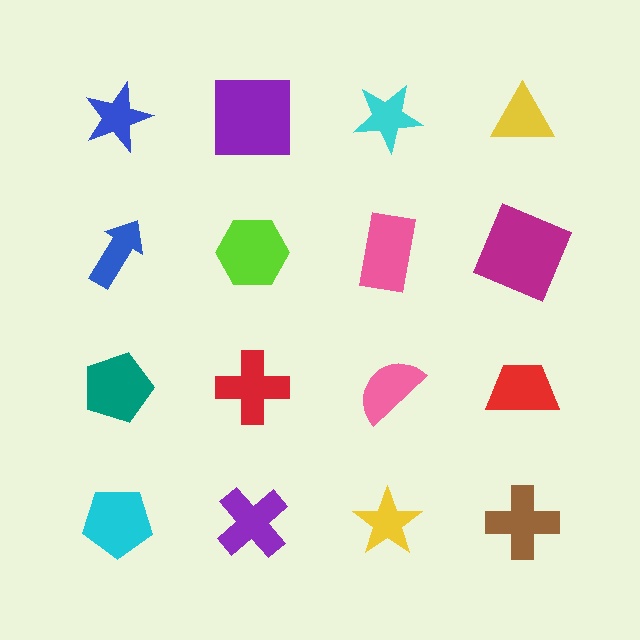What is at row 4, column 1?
A cyan pentagon.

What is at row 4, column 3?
A yellow star.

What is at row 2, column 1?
A blue arrow.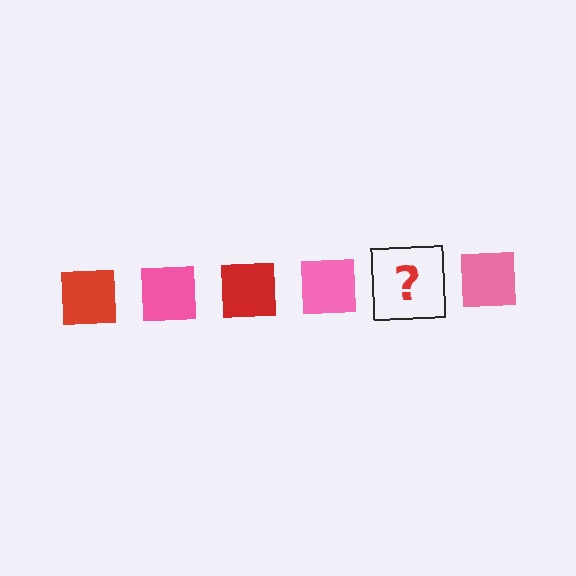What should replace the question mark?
The question mark should be replaced with a red square.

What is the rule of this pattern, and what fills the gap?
The rule is that the pattern cycles through red, pink squares. The gap should be filled with a red square.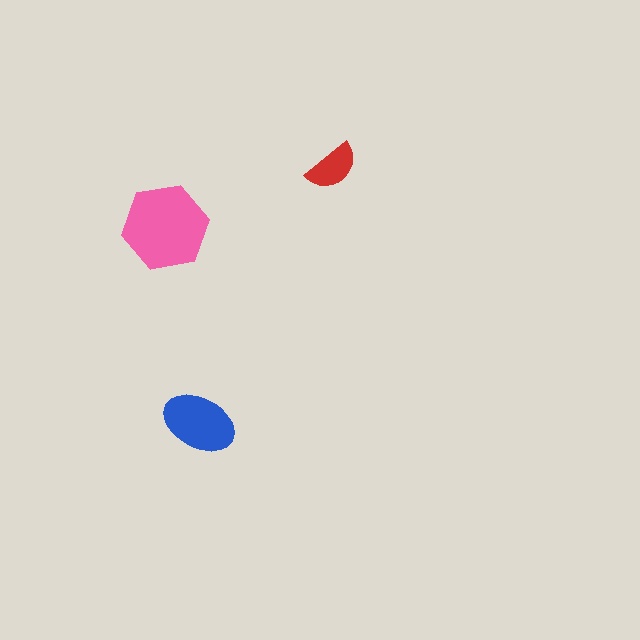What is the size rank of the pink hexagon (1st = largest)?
1st.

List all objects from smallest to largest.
The red semicircle, the blue ellipse, the pink hexagon.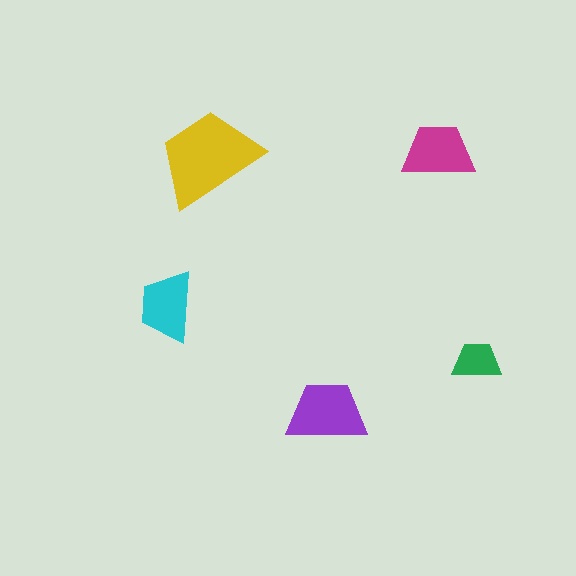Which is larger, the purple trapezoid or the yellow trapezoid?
The yellow one.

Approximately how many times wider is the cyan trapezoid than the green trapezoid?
About 1.5 times wider.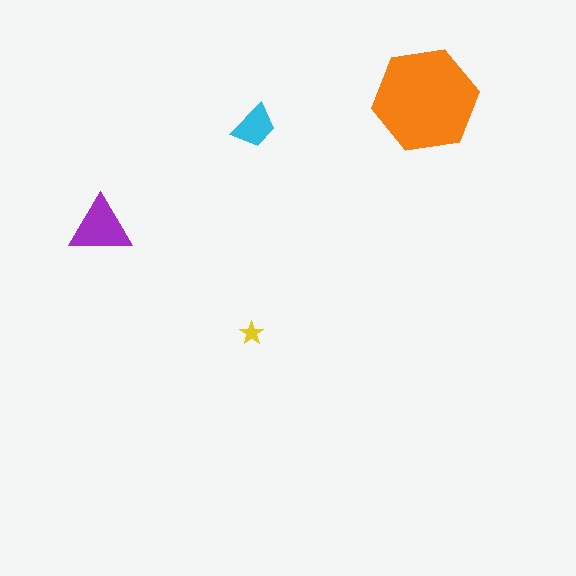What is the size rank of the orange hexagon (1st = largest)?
1st.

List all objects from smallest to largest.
The yellow star, the cyan trapezoid, the purple triangle, the orange hexagon.